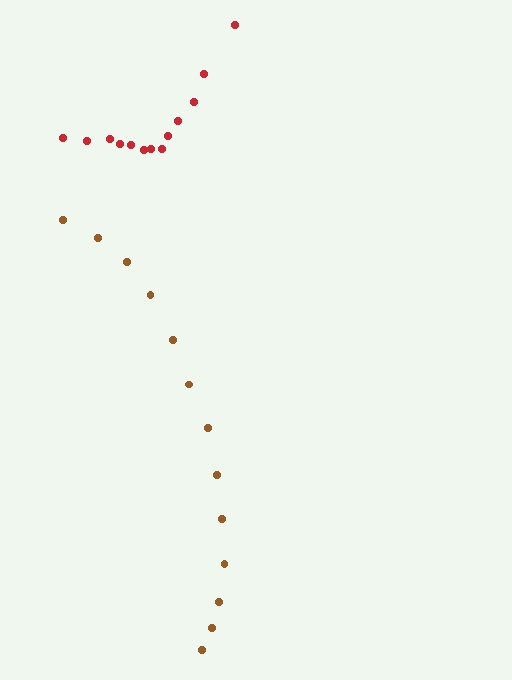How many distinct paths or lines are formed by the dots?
There are 2 distinct paths.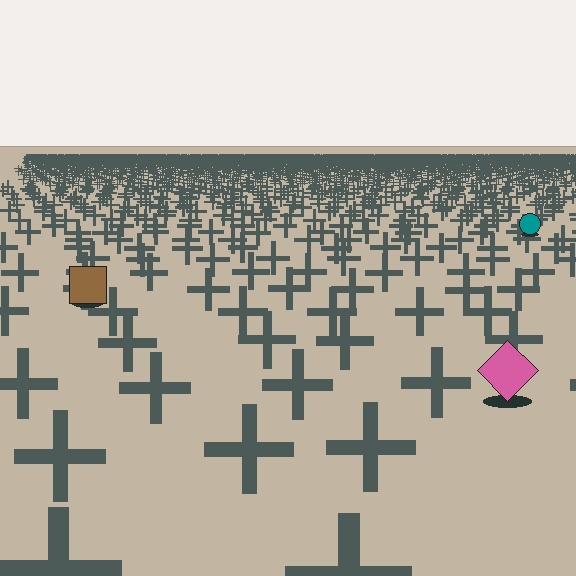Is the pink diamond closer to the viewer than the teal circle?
Yes. The pink diamond is closer — you can tell from the texture gradient: the ground texture is coarser near it.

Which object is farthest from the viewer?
The teal circle is farthest from the viewer. It appears smaller and the ground texture around it is denser.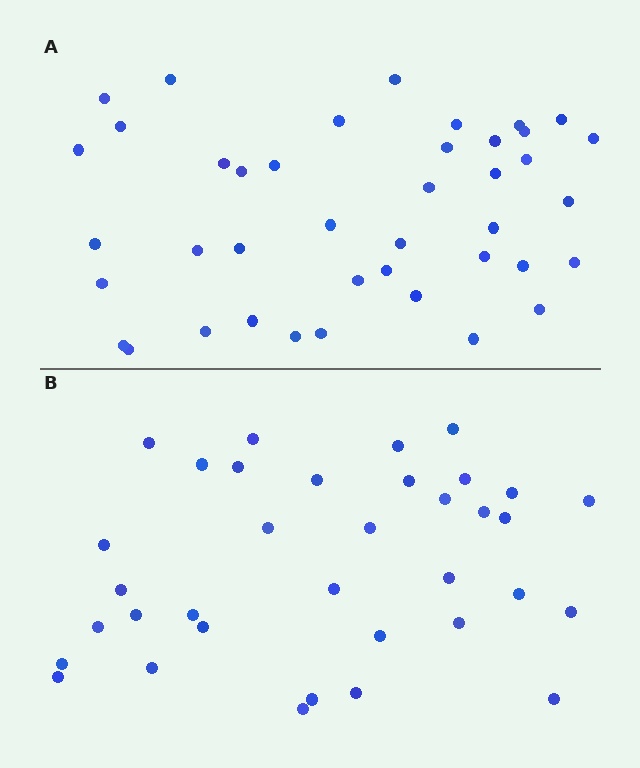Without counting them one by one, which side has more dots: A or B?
Region A (the top region) has more dots.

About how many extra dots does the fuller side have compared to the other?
Region A has about 6 more dots than region B.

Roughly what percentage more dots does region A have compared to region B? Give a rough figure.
About 15% more.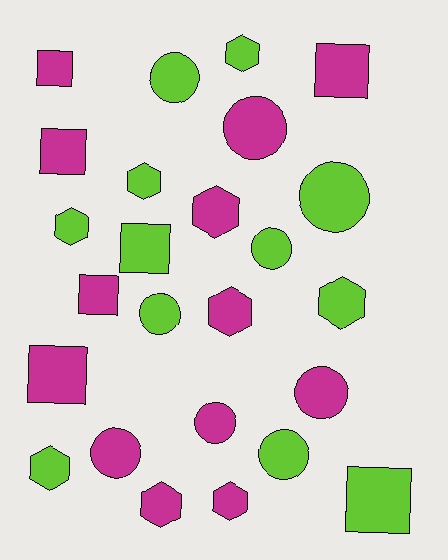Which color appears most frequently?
Magenta, with 13 objects.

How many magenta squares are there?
There are 5 magenta squares.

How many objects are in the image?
There are 25 objects.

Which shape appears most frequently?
Circle, with 9 objects.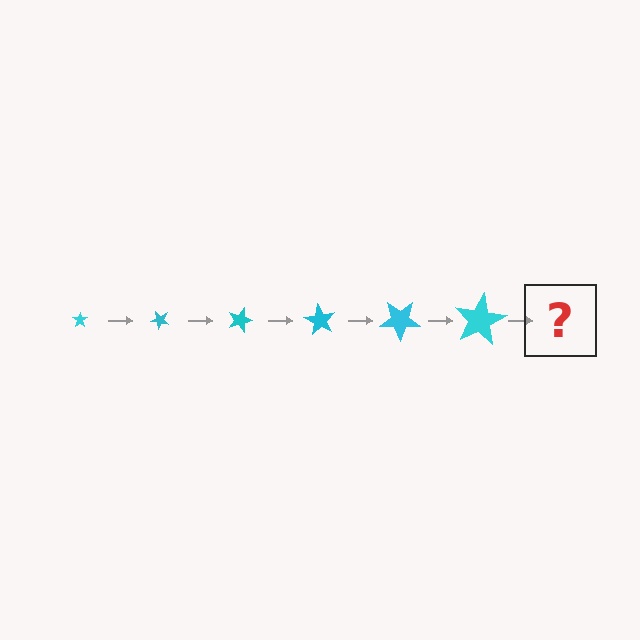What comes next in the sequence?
The next element should be a star, larger than the previous one and rotated 270 degrees from the start.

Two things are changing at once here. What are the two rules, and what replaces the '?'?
The two rules are that the star grows larger each step and it rotates 45 degrees each step. The '?' should be a star, larger than the previous one and rotated 270 degrees from the start.